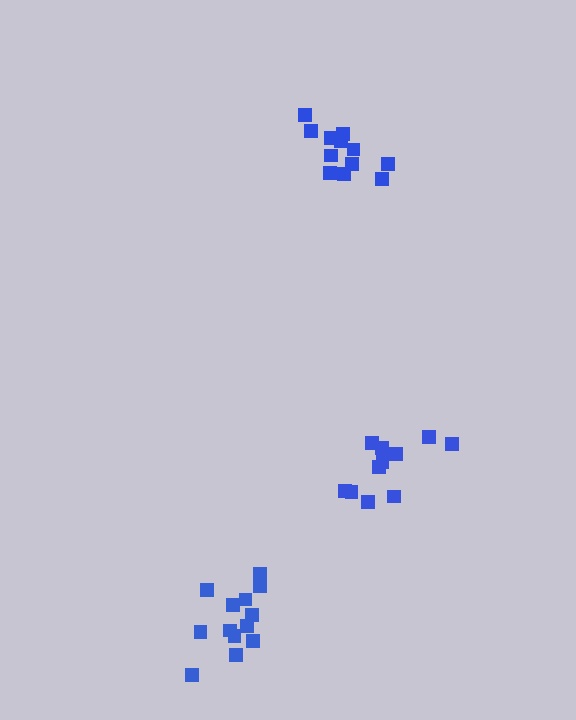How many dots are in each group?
Group 1: 12 dots, Group 2: 13 dots, Group 3: 11 dots (36 total).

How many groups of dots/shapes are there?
There are 3 groups.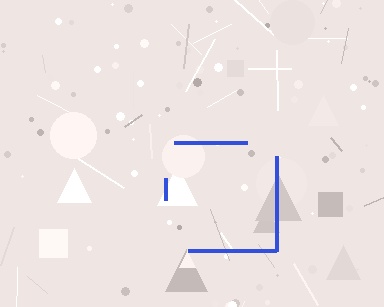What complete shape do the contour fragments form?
The contour fragments form a square.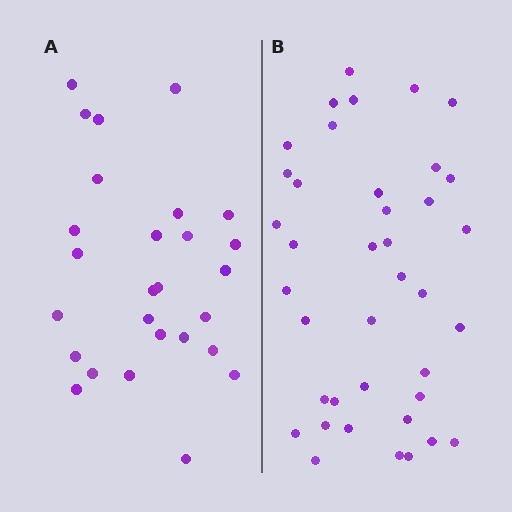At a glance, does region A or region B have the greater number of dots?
Region B (the right region) has more dots.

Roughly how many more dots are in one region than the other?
Region B has roughly 12 or so more dots than region A.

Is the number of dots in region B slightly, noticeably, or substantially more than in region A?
Region B has noticeably more, but not dramatically so. The ratio is roughly 1.4 to 1.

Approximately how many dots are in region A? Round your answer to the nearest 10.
About 30 dots. (The exact count is 27, which rounds to 30.)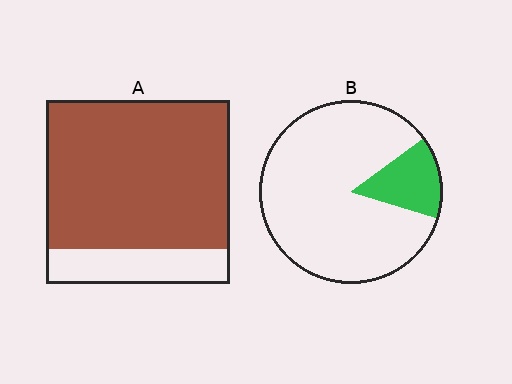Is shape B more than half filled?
No.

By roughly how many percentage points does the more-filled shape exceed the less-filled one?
By roughly 65 percentage points (A over B).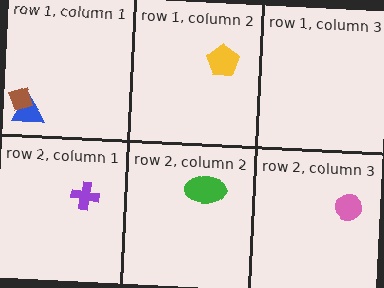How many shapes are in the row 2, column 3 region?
1.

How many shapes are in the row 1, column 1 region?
2.